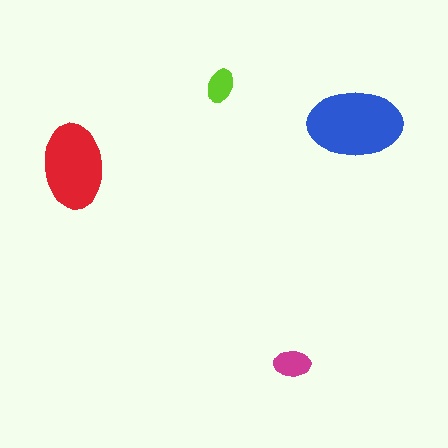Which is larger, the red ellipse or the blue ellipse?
The blue one.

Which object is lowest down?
The magenta ellipse is bottommost.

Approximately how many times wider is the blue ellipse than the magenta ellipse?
About 2.5 times wider.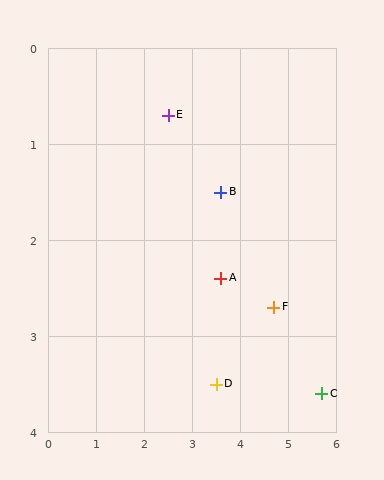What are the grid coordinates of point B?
Point B is at approximately (3.6, 1.5).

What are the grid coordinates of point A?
Point A is at approximately (3.6, 2.4).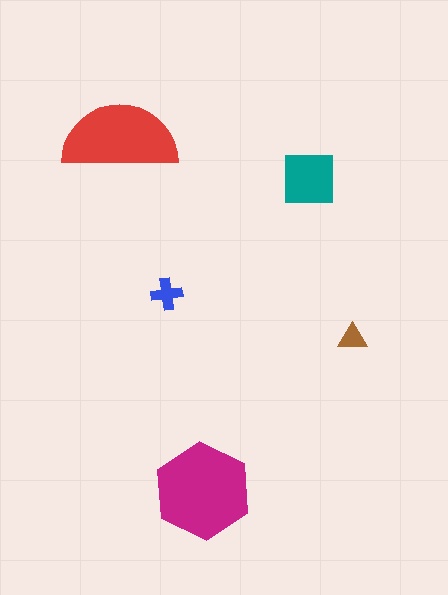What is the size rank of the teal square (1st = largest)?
3rd.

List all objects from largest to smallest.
The magenta hexagon, the red semicircle, the teal square, the blue cross, the brown triangle.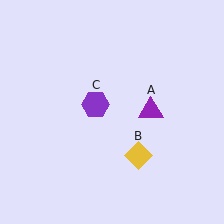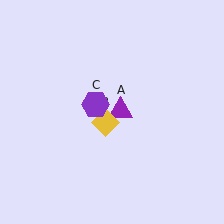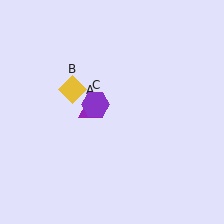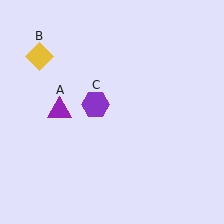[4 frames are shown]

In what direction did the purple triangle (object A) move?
The purple triangle (object A) moved left.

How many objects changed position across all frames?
2 objects changed position: purple triangle (object A), yellow diamond (object B).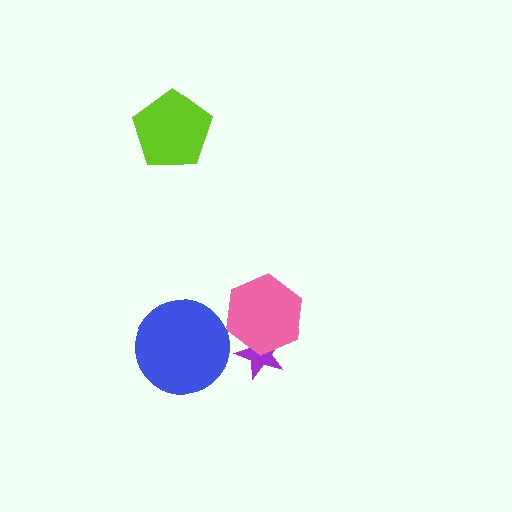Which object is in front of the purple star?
The pink hexagon is in front of the purple star.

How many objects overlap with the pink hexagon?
1 object overlaps with the pink hexagon.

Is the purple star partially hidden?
Yes, it is partially covered by another shape.